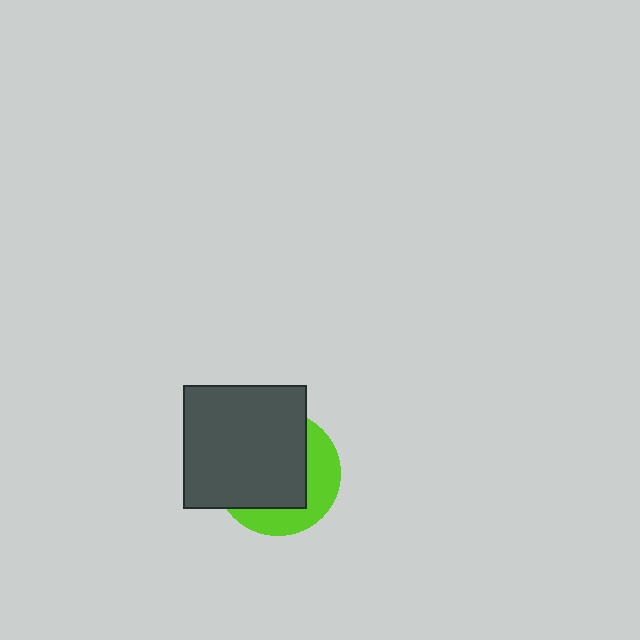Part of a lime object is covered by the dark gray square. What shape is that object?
It is a circle.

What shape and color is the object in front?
The object in front is a dark gray square.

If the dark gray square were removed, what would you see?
You would see the complete lime circle.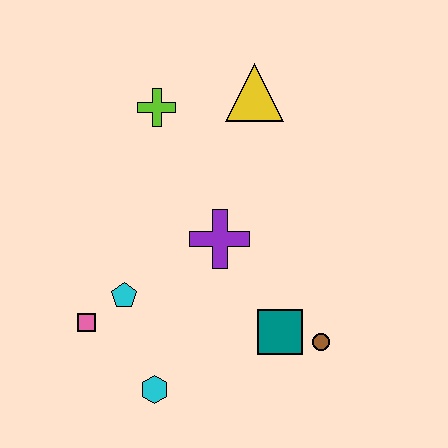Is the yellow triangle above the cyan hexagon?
Yes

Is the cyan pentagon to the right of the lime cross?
No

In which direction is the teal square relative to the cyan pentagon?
The teal square is to the right of the cyan pentagon.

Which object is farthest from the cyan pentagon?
The yellow triangle is farthest from the cyan pentagon.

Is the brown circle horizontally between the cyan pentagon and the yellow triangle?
No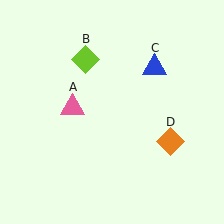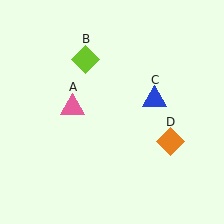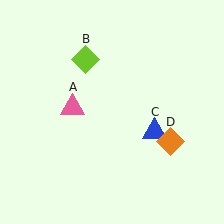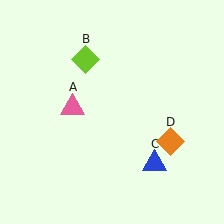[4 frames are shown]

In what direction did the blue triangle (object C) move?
The blue triangle (object C) moved down.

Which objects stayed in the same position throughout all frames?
Pink triangle (object A) and lime diamond (object B) and orange diamond (object D) remained stationary.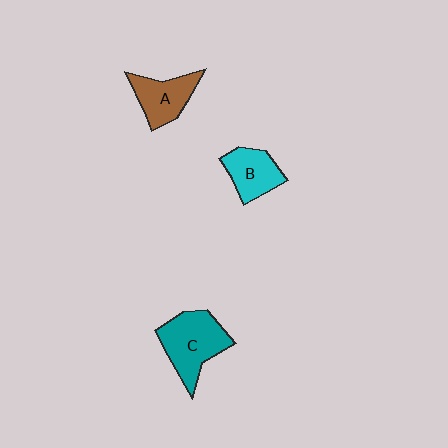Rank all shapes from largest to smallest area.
From largest to smallest: C (teal), A (brown), B (cyan).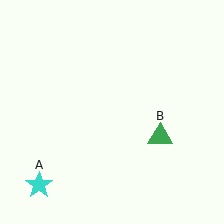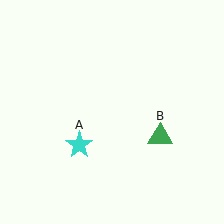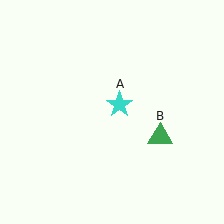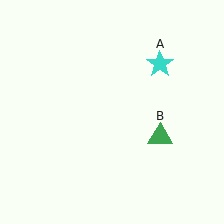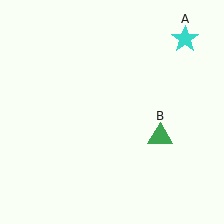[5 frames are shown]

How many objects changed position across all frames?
1 object changed position: cyan star (object A).